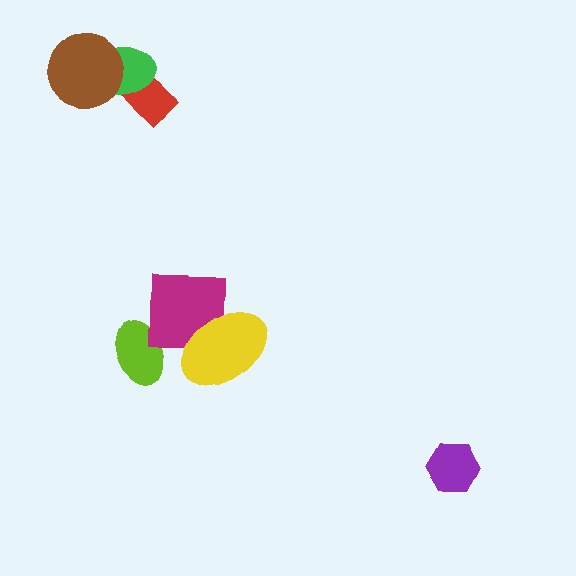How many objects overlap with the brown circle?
1 object overlaps with the brown circle.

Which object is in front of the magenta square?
The yellow ellipse is in front of the magenta square.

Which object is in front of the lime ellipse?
The magenta square is in front of the lime ellipse.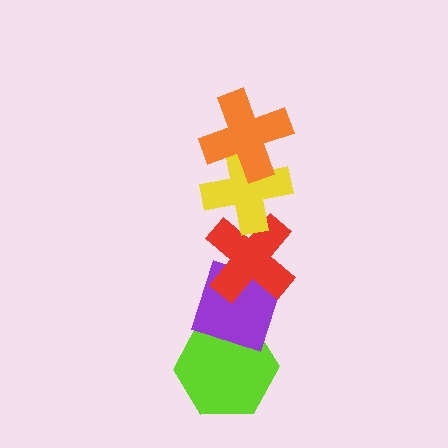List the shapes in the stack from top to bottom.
From top to bottom: the orange cross, the yellow cross, the red cross, the purple diamond, the lime hexagon.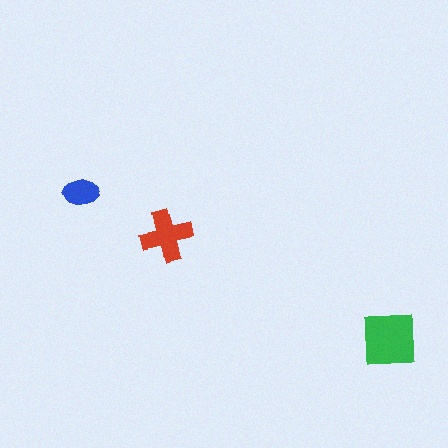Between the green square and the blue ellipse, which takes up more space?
The green square.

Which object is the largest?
The green square.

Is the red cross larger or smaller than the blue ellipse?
Larger.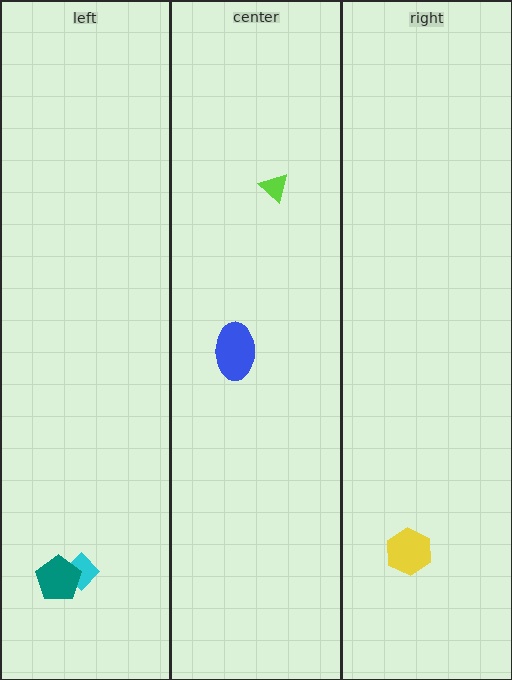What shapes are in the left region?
The cyan diamond, the teal pentagon.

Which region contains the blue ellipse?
The center region.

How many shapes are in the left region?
2.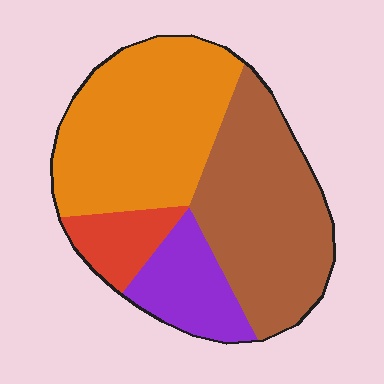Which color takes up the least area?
Red, at roughly 10%.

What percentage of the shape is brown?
Brown covers about 35% of the shape.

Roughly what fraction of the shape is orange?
Orange takes up about two fifths (2/5) of the shape.